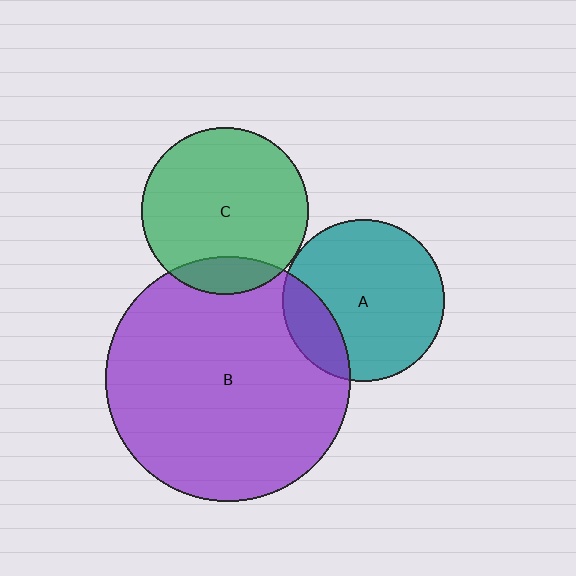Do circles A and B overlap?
Yes.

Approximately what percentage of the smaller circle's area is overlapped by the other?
Approximately 20%.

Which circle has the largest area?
Circle B (purple).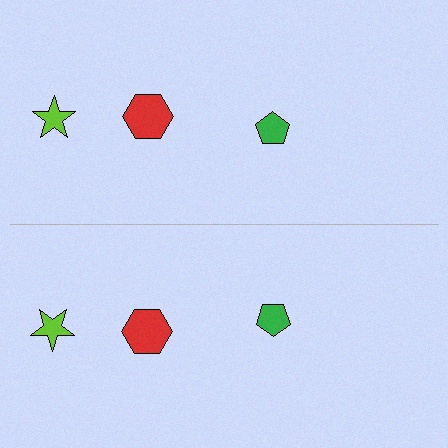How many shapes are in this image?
There are 6 shapes in this image.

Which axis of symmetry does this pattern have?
The pattern has a horizontal axis of symmetry running through the center of the image.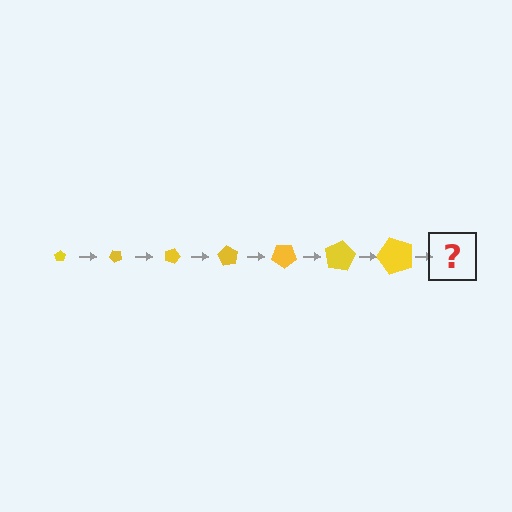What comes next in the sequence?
The next element should be a pentagon, larger than the previous one and rotated 315 degrees from the start.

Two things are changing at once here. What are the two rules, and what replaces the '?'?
The two rules are that the pentagon grows larger each step and it rotates 45 degrees each step. The '?' should be a pentagon, larger than the previous one and rotated 315 degrees from the start.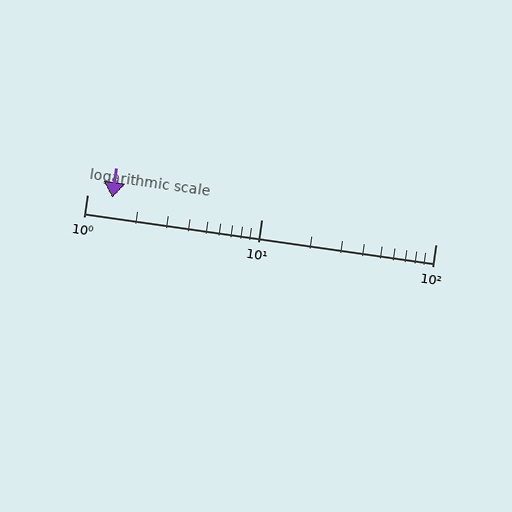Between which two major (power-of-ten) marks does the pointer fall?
The pointer is between 1 and 10.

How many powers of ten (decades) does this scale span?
The scale spans 2 decades, from 1 to 100.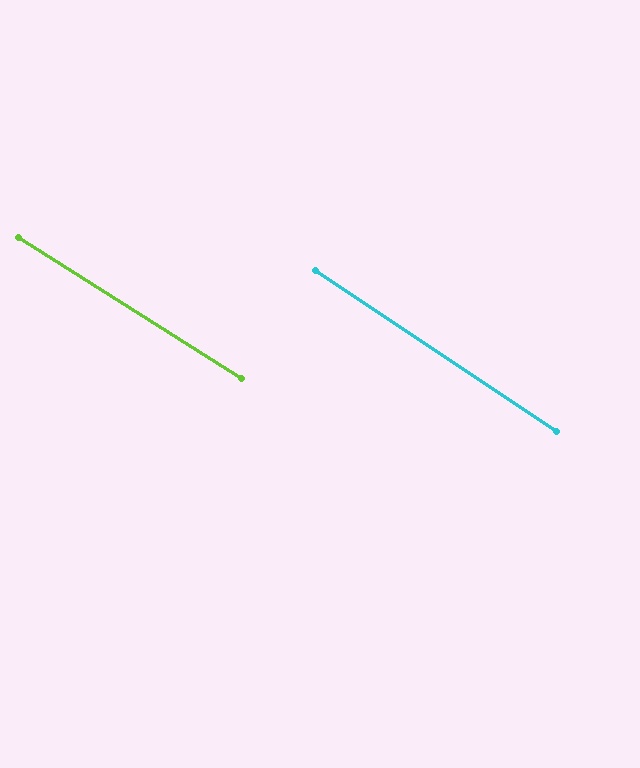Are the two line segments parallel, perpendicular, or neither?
Parallel — their directions differ by only 1.2°.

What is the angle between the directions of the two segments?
Approximately 1 degree.